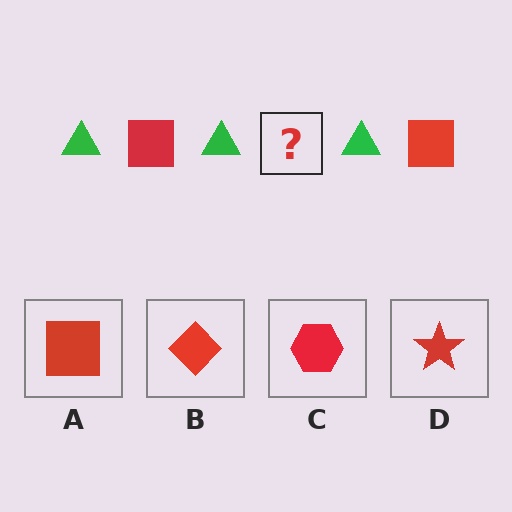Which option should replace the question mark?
Option A.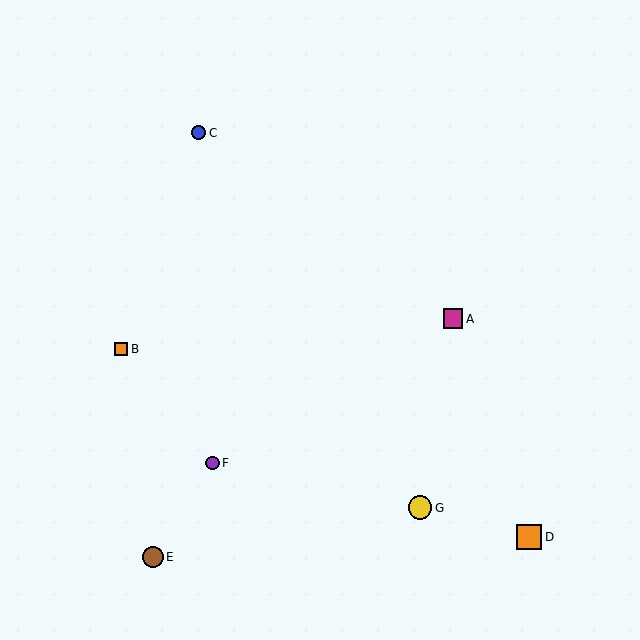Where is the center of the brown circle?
The center of the brown circle is at (153, 557).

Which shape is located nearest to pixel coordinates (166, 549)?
The brown circle (labeled E) at (153, 557) is nearest to that location.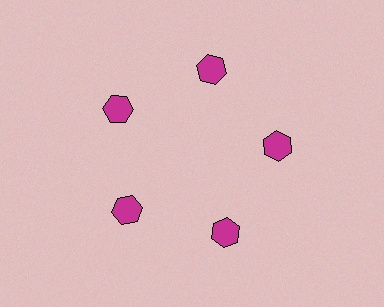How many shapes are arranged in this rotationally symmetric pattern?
There are 5 shapes, arranged in 5 groups of 1.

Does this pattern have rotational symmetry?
Yes, this pattern has 5-fold rotational symmetry. It looks the same after rotating 72 degrees around the center.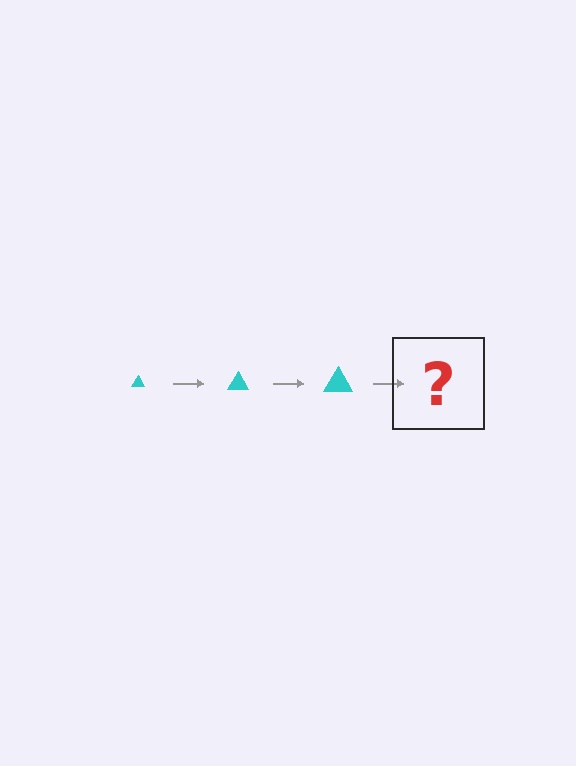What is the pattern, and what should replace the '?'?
The pattern is that the triangle gets progressively larger each step. The '?' should be a cyan triangle, larger than the previous one.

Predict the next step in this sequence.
The next step is a cyan triangle, larger than the previous one.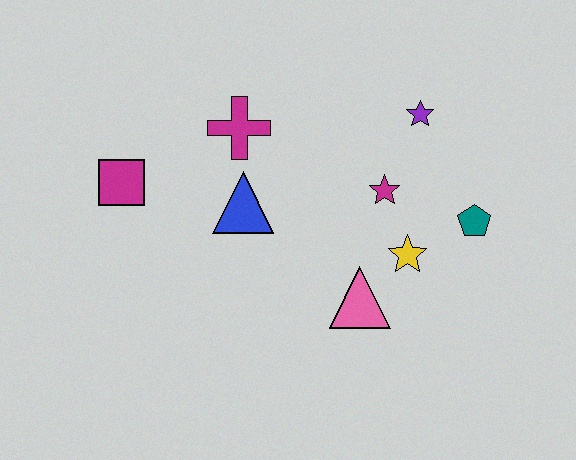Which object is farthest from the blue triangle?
The teal pentagon is farthest from the blue triangle.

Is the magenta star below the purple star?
Yes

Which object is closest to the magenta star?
The yellow star is closest to the magenta star.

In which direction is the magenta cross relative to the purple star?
The magenta cross is to the left of the purple star.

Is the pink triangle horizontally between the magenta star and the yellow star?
No